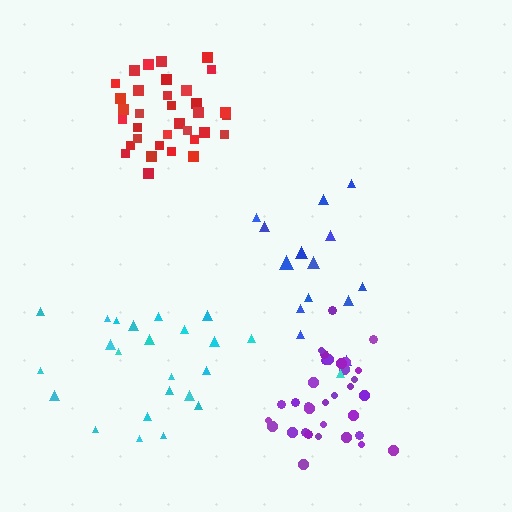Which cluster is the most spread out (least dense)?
Blue.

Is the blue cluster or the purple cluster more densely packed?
Purple.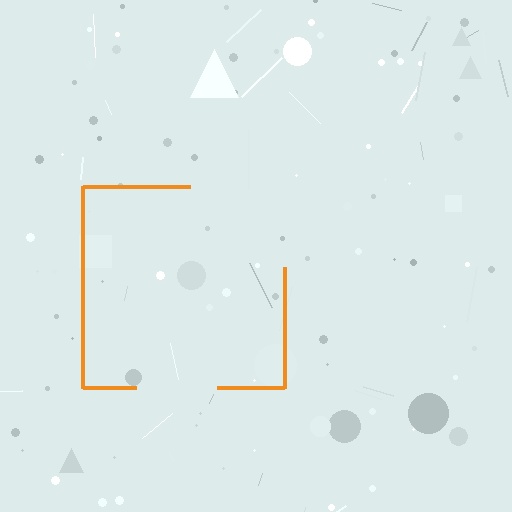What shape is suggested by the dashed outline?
The dashed outline suggests a square.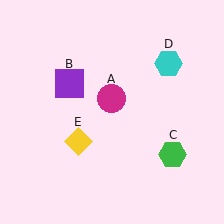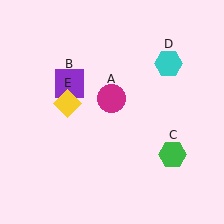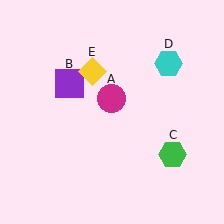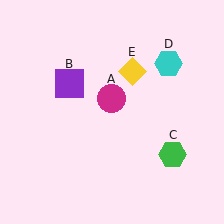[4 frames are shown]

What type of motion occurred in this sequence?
The yellow diamond (object E) rotated clockwise around the center of the scene.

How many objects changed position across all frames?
1 object changed position: yellow diamond (object E).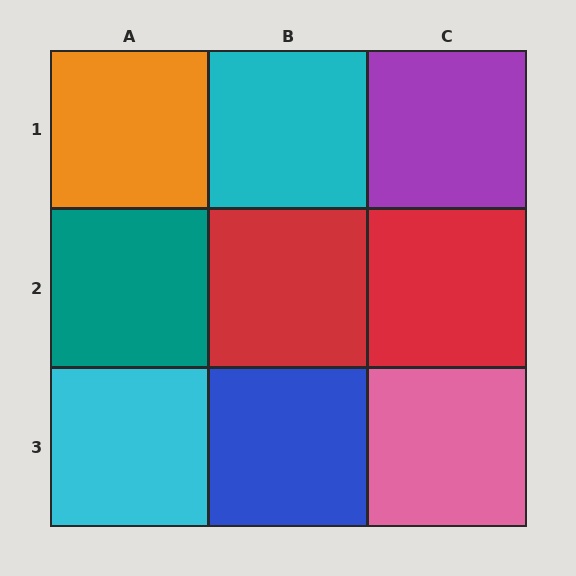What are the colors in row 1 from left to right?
Orange, cyan, purple.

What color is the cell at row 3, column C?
Pink.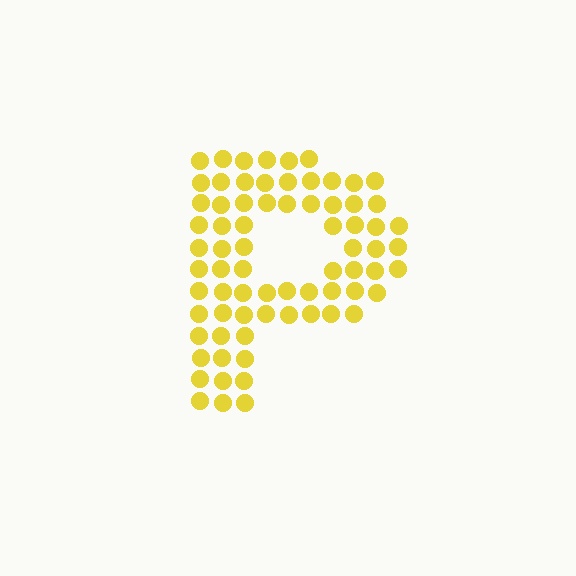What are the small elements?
The small elements are circles.